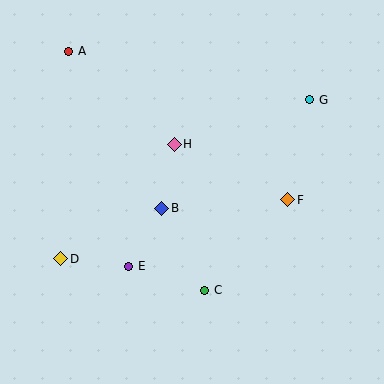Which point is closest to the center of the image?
Point B at (162, 209) is closest to the center.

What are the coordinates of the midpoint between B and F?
The midpoint between B and F is at (225, 204).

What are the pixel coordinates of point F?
Point F is at (288, 200).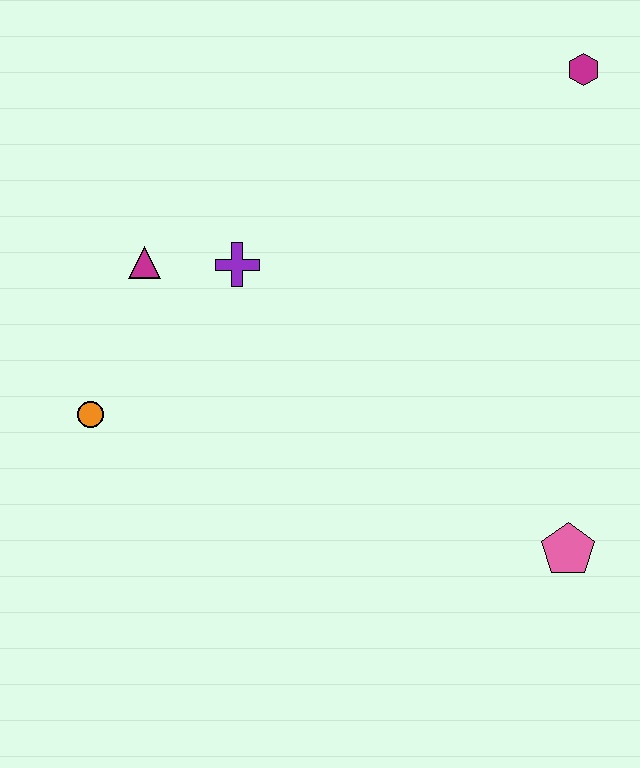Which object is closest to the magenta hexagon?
The purple cross is closest to the magenta hexagon.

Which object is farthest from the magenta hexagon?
The orange circle is farthest from the magenta hexagon.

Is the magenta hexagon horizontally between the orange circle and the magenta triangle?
No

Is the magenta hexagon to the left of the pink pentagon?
No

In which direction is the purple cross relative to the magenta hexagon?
The purple cross is to the left of the magenta hexagon.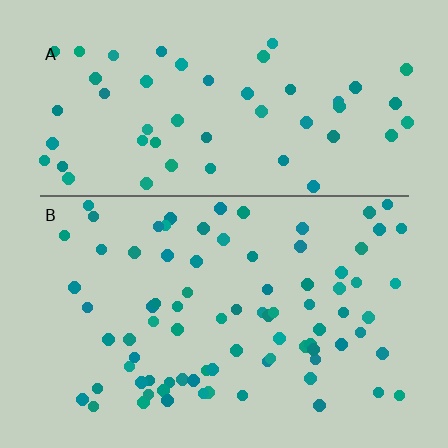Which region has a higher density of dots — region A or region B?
B (the bottom).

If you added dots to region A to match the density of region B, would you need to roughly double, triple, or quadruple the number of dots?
Approximately double.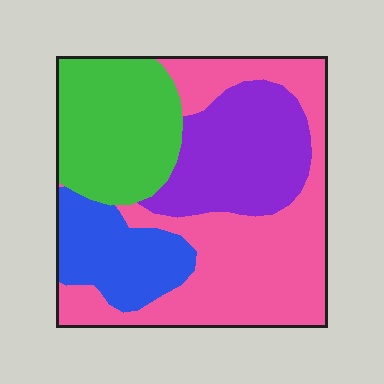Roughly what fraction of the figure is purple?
Purple takes up less than a quarter of the figure.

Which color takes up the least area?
Blue, at roughly 15%.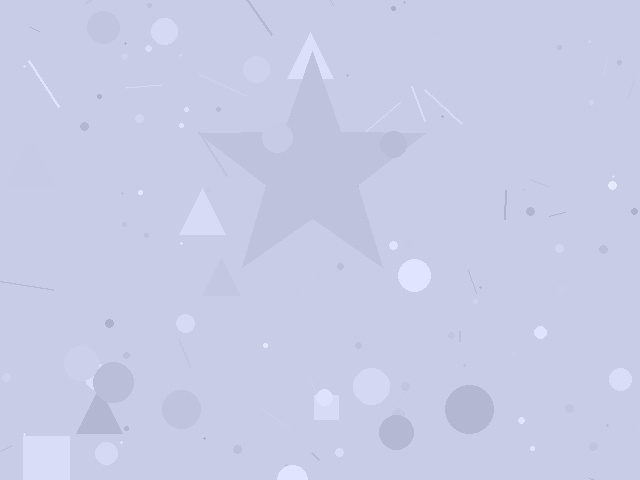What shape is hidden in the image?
A star is hidden in the image.